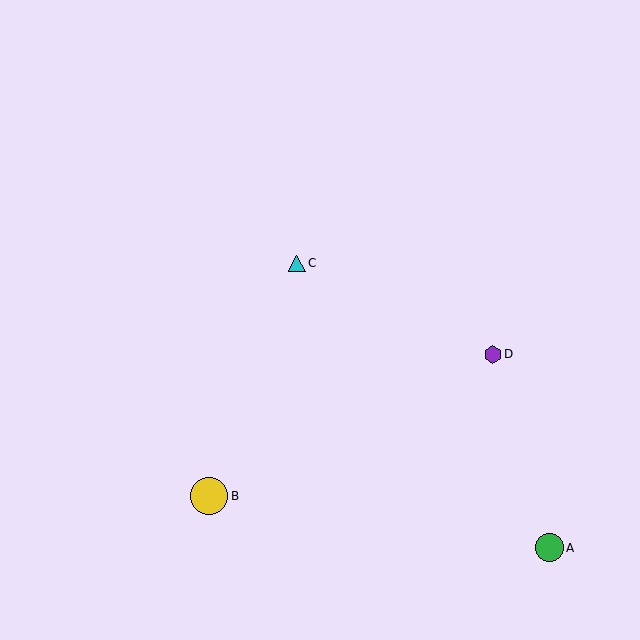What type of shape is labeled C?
Shape C is a cyan triangle.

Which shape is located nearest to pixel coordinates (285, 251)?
The cyan triangle (labeled C) at (297, 263) is nearest to that location.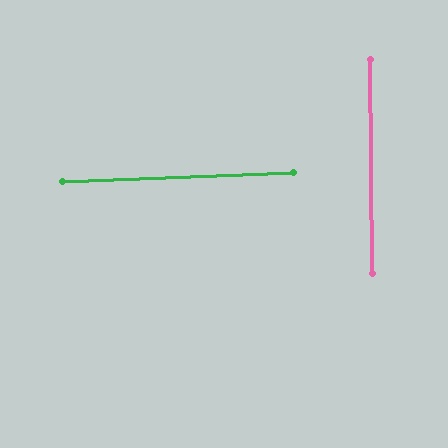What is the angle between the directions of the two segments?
Approximately 88 degrees.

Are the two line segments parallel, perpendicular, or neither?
Perpendicular — they meet at approximately 88°.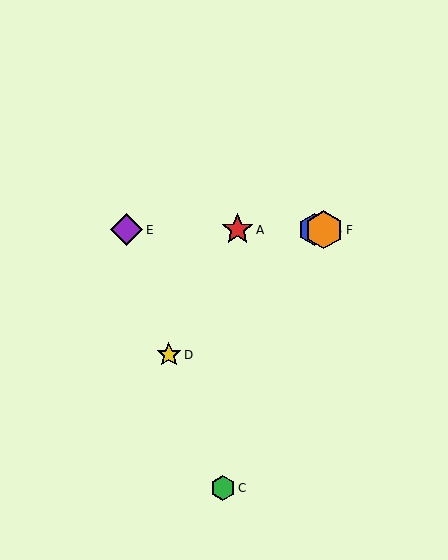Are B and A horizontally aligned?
Yes, both are at y≈230.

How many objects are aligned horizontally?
4 objects (A, B, E, F) are aligned horizontally.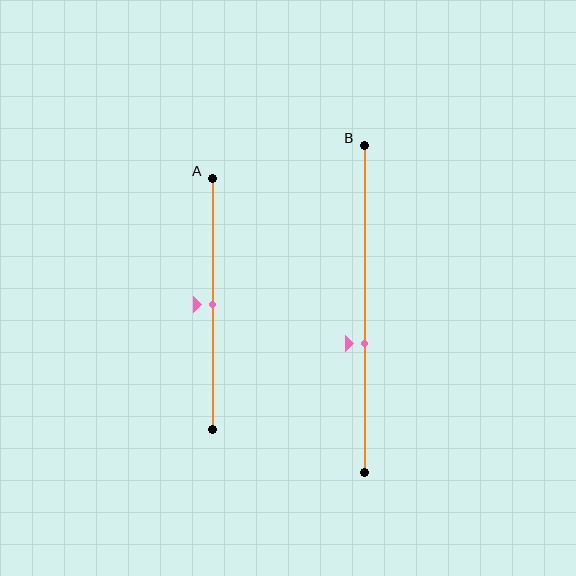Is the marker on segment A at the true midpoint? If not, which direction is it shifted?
Yes, the marker on segment A is at the true midpoint.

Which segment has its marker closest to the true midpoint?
Segment A has its marker closest to the true midpoint.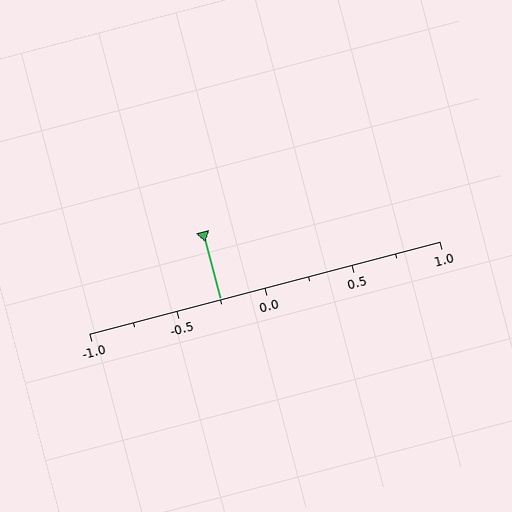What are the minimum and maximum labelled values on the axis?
The axis runs from -1.0 to 1.0.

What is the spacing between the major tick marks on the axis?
The major ticks are spaced 0.5 apart.